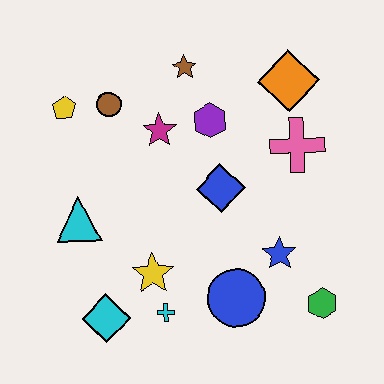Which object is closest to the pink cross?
The orange diamond is closest to the pink cross.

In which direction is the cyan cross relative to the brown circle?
The cyan cross is below the brown circle.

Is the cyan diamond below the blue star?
Yes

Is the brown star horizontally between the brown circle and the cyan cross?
No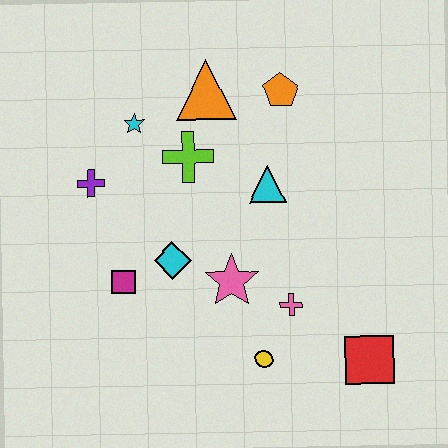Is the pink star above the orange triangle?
No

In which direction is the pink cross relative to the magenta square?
The pink cross is to the right of the magenta square.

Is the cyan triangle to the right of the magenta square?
Yes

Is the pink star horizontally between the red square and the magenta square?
Yes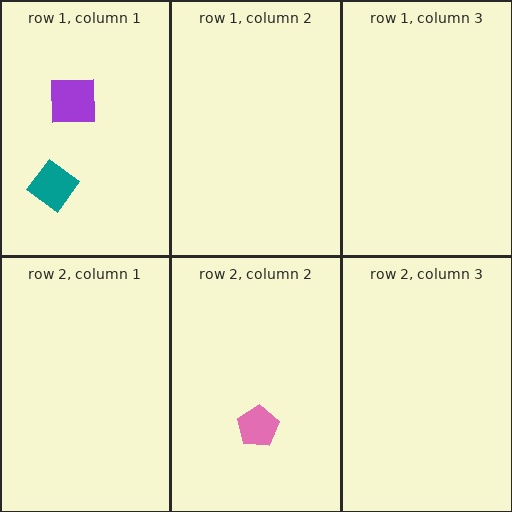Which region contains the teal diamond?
The row 1, column 1 region.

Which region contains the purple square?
The row 1, column 1 region.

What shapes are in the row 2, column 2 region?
The pink pentagon.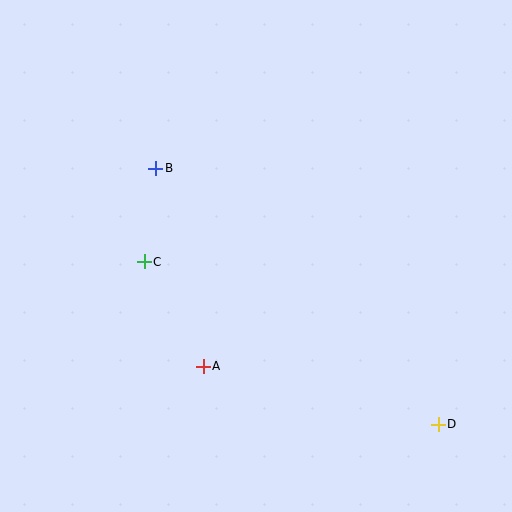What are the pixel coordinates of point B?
Point B is at (156, 168).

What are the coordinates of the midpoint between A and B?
The midpoint between A and B is at (179, 267).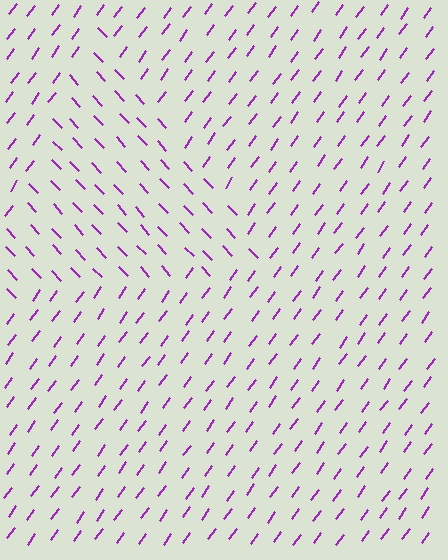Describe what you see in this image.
The image is filled with small purple line segments. A triangle region in the image has lines oriented differently from the surrounding lines, creating a visible texture boundary.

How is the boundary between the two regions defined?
The boundary is defined purely by a change in line orientation (approximately 79 degrees difference). All lines are the same color and thickness.